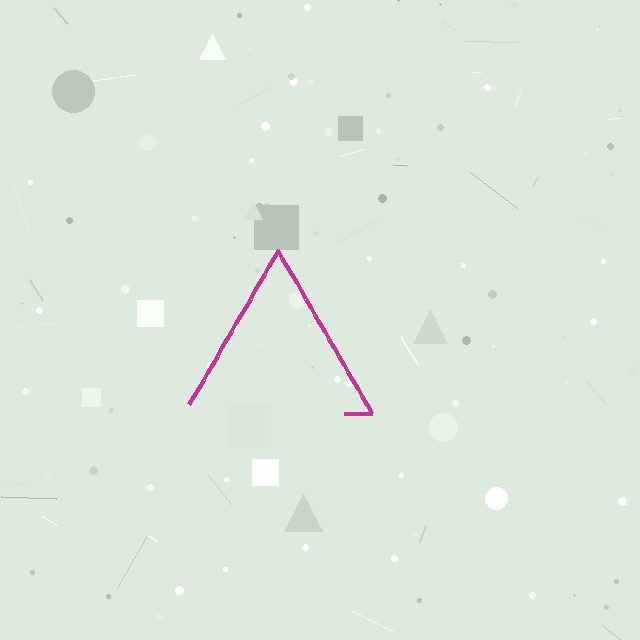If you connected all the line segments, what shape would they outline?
They would outline a triangle.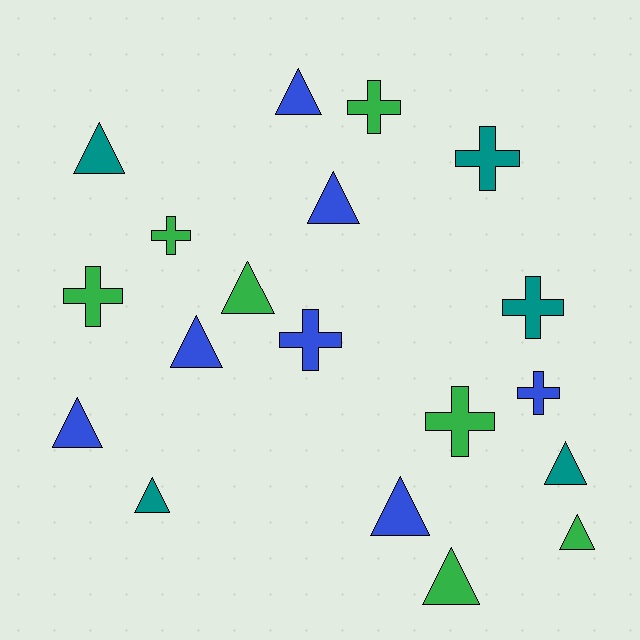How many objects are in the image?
There are 19 objects.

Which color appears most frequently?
Blue, with 7 objects.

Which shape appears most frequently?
Triangle, with 11 objects.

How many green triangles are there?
There are 3 green triangles.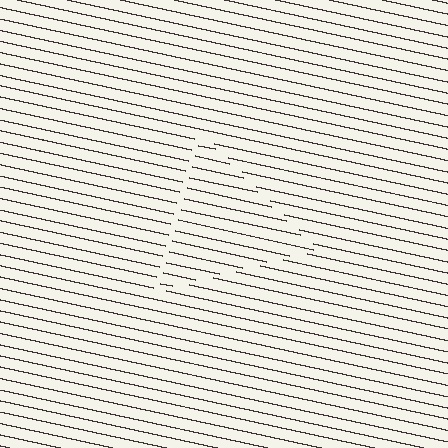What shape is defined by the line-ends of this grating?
An illusory triangle. The interior of the shape contains the same grating, shifted by half a period — the contour is defined by the phase discontinuity where line-ends from the inner and outer gratings abut.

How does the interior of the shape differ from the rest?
The interior of the shape contains the same grating, shifted by half a period — the contour is defined by the phase discontinuity where line-ends from the inner and outer gratings abut.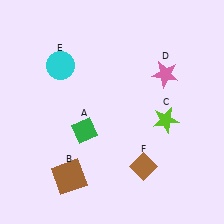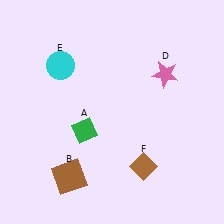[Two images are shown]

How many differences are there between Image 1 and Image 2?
There is 1 difference between the two images.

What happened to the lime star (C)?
The lime star (C) was removed in Image 2. It was in the bottom-right area of Image 1.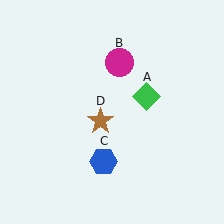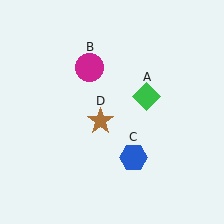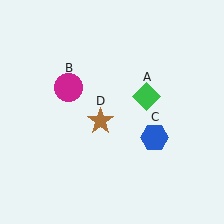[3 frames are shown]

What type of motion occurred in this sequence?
The magenta circle (object B), blue hexagon (object C) rotated counterclockwise around the center of the scene.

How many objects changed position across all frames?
2 objects changed position: magenta circle (object B), blue hexagon (object C).